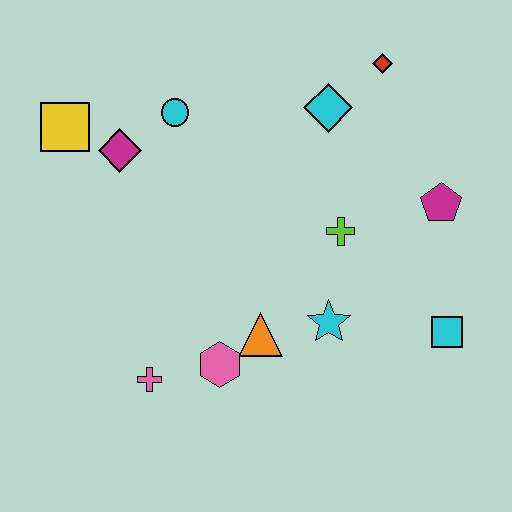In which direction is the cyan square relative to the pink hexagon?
The cyan square is to the right of the pink hexagon.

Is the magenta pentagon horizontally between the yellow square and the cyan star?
No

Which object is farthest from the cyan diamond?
The pink cross is farthest from the cyan diamond.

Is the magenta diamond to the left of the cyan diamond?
Yes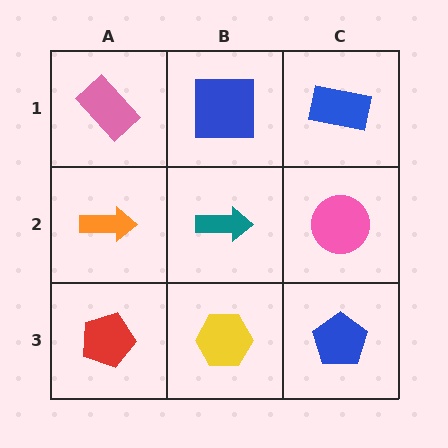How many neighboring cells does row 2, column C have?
3.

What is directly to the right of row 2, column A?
A teal arrow.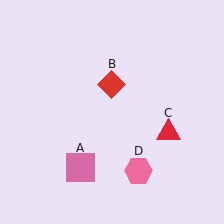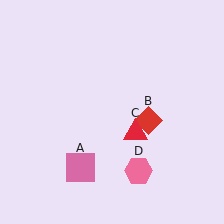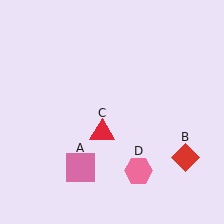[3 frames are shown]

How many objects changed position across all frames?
2 objects changed position: red diamond (object B), red triangle (object C).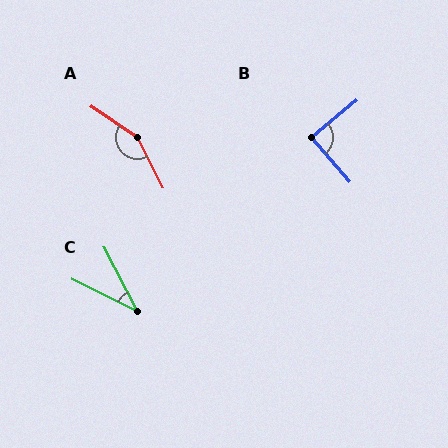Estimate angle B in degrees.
Approximately 89 degrees.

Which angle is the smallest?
C, at approximately 36 degrees.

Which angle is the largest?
A, at approximately 151 degrees.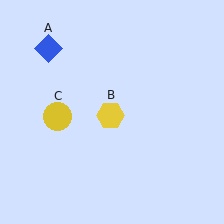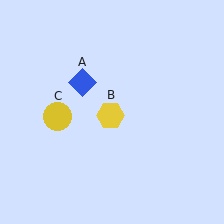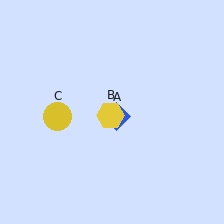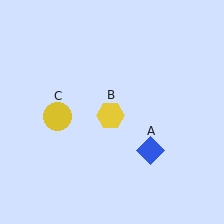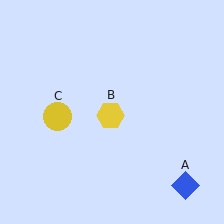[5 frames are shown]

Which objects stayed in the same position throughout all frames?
Yellow hexagon (object B) and yellow circle (object C) remained stationary.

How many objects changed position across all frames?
1 object changed position: blue diamond (object A).